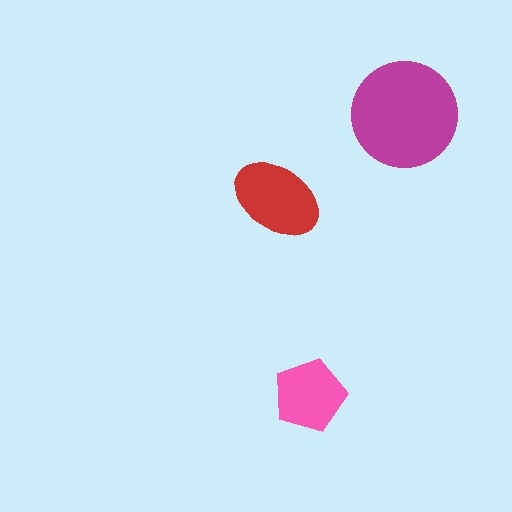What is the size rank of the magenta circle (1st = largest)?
1st.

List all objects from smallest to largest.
The pink pentagon, the red ellipse, the magenta circle.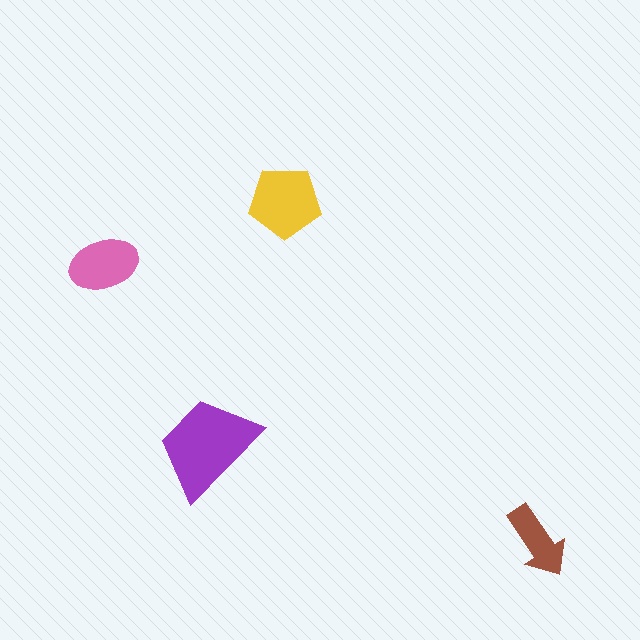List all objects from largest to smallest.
The purple trapezoid, the yellow pentagon, the pink ellipse, the brown arrow.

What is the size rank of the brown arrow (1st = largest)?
4th.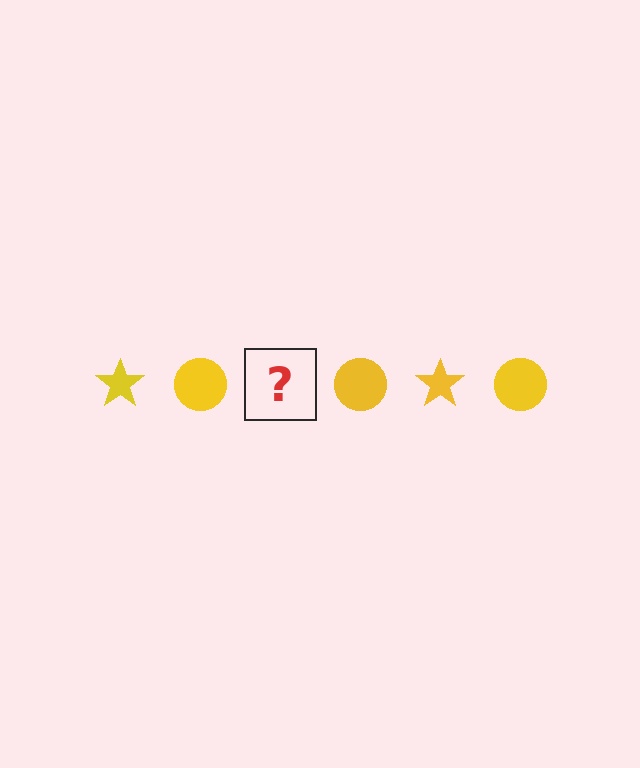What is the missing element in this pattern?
The missing element is a yellow star.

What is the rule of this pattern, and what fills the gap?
The rule is that the pattern cycles through star, circle shapes in yellow. The gap should be filled with a yellow star.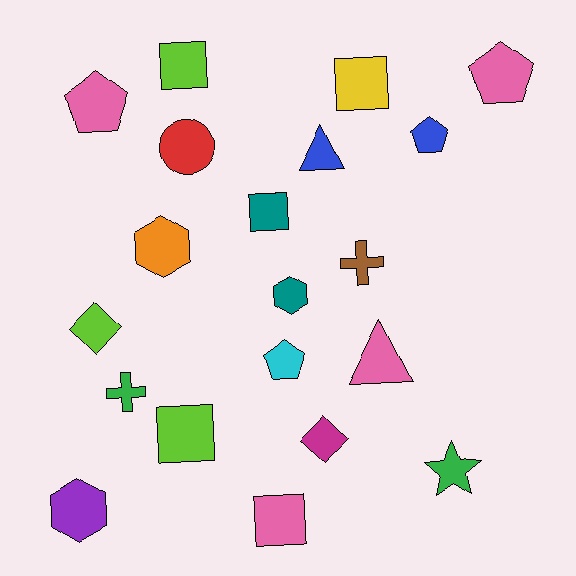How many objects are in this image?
There are 20 objects.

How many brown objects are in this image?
There is 1 brown object.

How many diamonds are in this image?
There are 2 diamonds.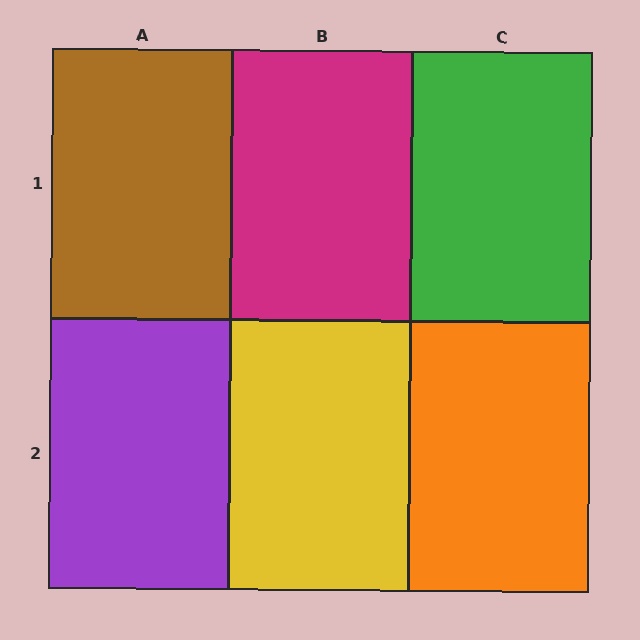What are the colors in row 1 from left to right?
Brown, magenta, green.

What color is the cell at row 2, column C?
Orange.